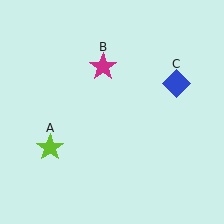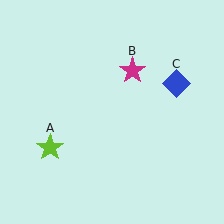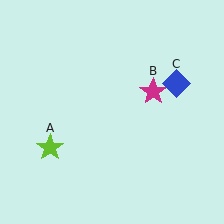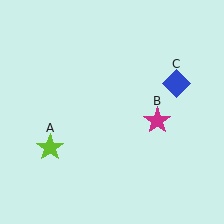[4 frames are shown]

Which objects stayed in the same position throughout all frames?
Lime star (object A) and blue diamond (object C) remained stationary.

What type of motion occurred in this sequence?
The magenta star (object B) rotated clockwise around the center of the scene.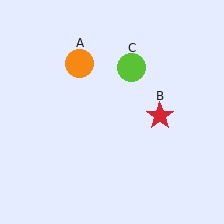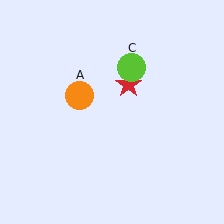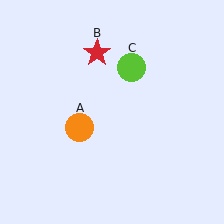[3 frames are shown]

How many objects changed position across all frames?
2 objects changed position: orange circle (object A), red star (object B).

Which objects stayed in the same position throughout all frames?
Lime circle (object C) remained stationary.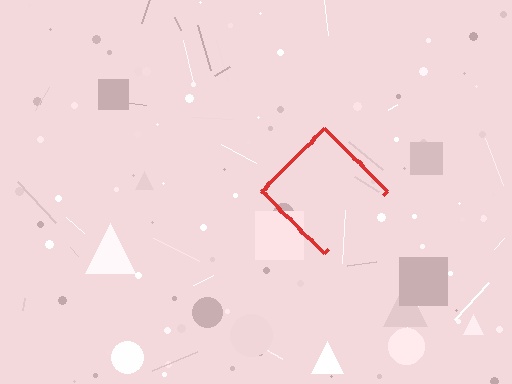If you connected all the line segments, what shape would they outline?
They would outline a diamond.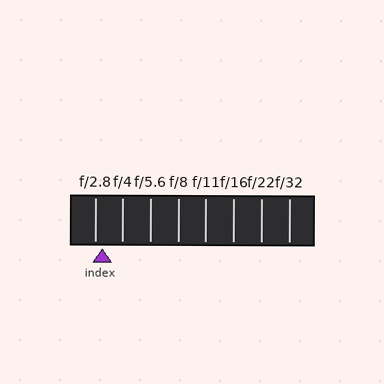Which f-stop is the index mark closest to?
The index mark is closest to f/2.8.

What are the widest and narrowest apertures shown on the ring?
The widest aperture shown is f/2.8 and the narrowest is f/32.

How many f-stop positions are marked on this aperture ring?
There are 8 f-stop positions marked.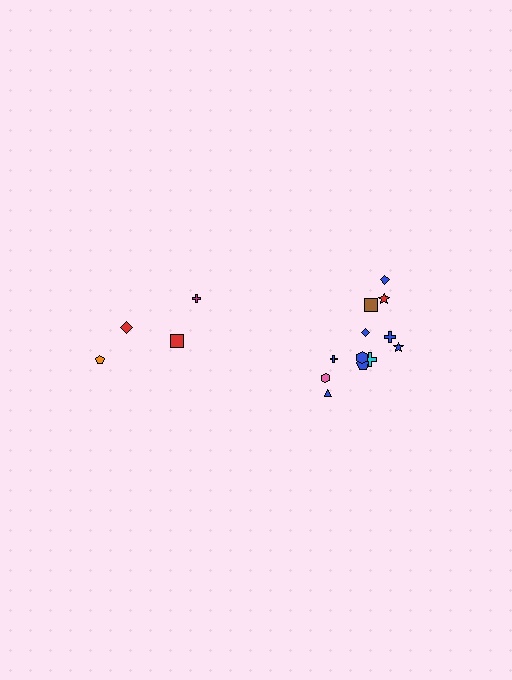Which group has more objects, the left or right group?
The right group.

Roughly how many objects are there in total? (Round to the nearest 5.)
Roughly 15 objects in total.